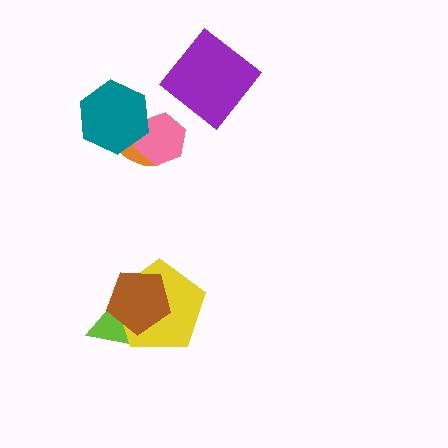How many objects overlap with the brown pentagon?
2 objects overlap with the brown pentagon.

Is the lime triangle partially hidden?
Yes, it is partially covered by another shape.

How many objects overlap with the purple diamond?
0 objects overlap with the purple diamond.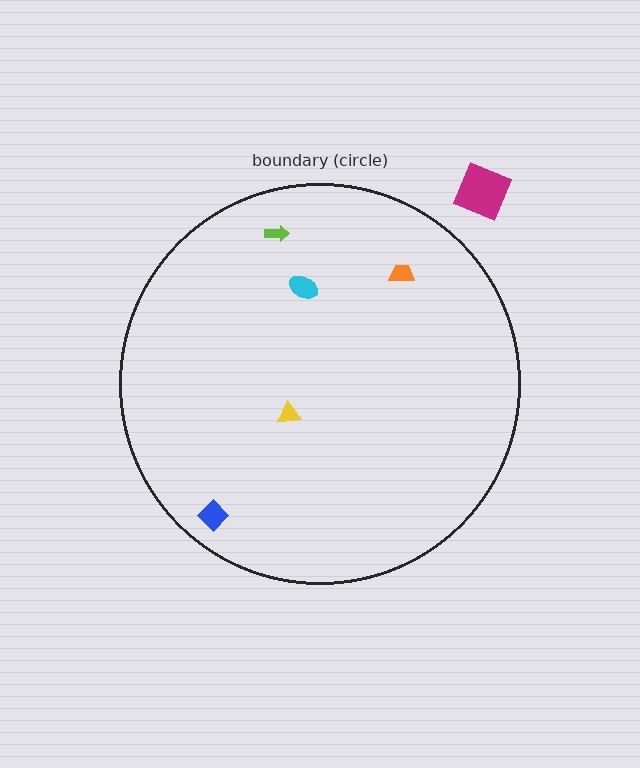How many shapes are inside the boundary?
5 inside, 1 outside.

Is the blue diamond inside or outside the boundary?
Inside.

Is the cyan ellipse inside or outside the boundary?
Inside.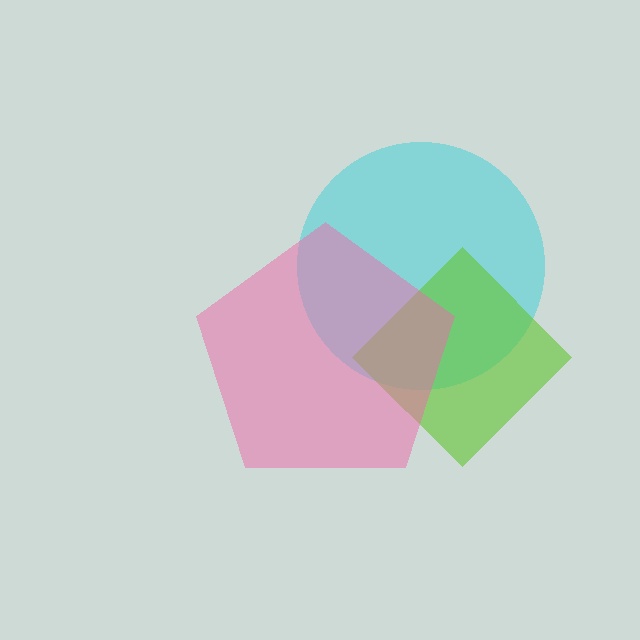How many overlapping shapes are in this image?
There are 3 overlapping shapes in the image.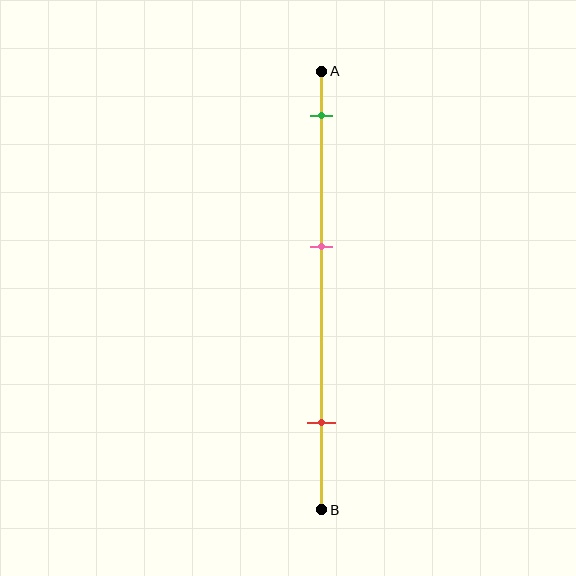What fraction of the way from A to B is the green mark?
The green mark is approximately 10% (0.1) of the way from A to B.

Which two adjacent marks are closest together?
The green and pink marks are the closest adjacent pair.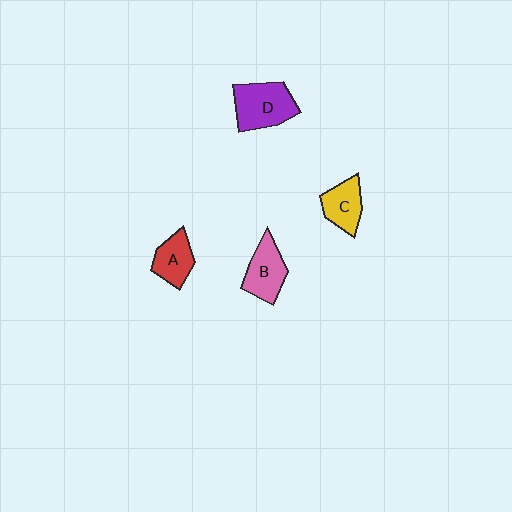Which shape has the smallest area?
Shape A (red).